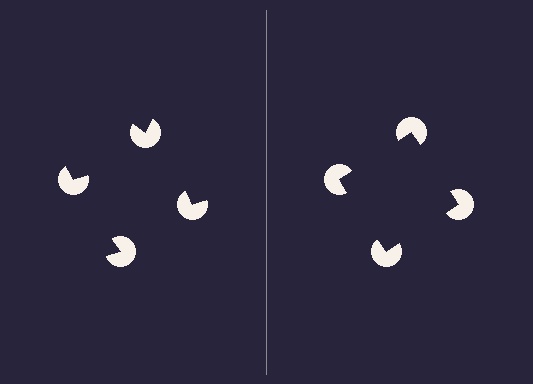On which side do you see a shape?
An illusory square appears on the right side. On the left side the wedge cuts are rotated, so no coherent shape forms.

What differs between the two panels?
The pac-man discs are positioned identically on both sides; only the wedge orientations differ. On the right they align to a square; on the left they are misaligned.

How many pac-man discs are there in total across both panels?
8 — 4 on each side.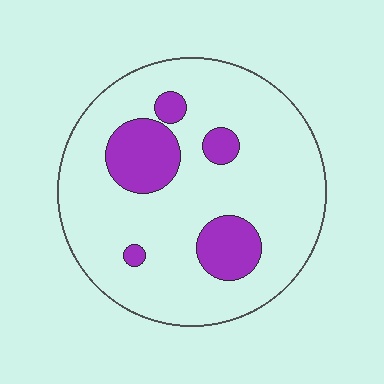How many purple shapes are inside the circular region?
5.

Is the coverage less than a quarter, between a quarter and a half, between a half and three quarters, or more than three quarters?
Less than a quarter.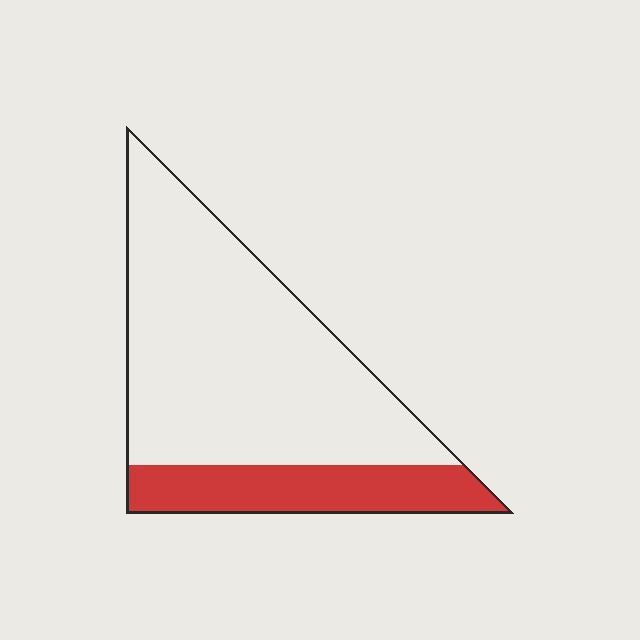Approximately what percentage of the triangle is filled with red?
Approximately 25%.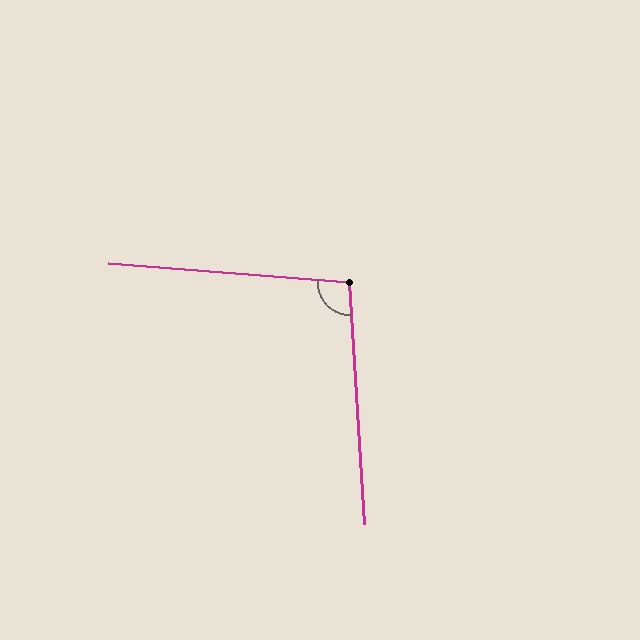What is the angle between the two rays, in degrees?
Approximately 98 degrees.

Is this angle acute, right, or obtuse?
It is obtuse.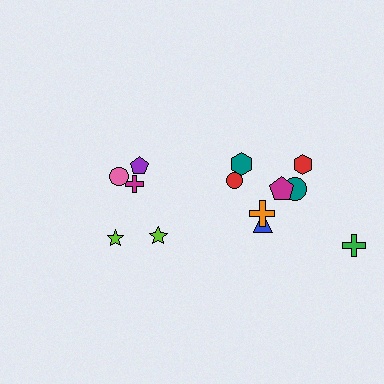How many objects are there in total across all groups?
There are 13 objects.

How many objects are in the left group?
There are 5 objects.